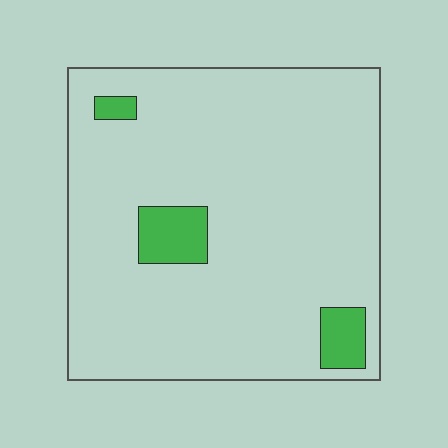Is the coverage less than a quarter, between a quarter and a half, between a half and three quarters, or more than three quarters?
Less than a quarter.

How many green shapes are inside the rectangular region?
3.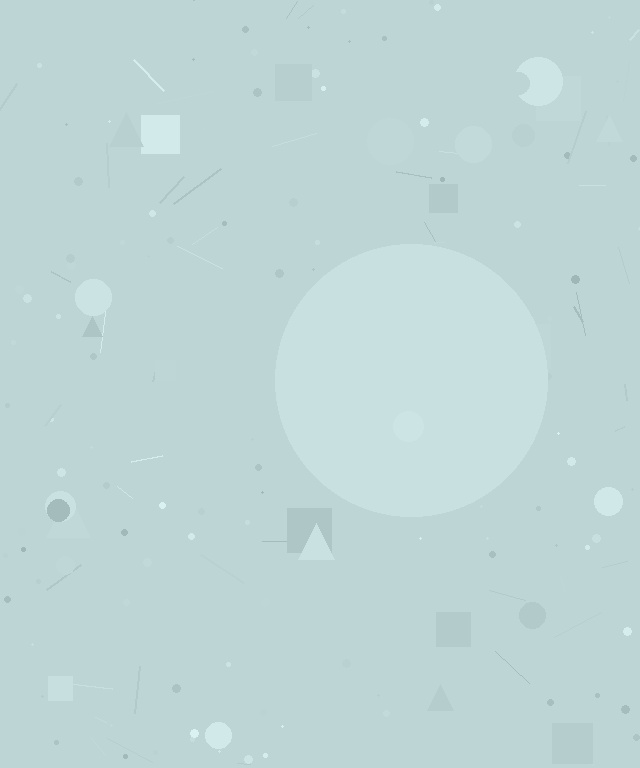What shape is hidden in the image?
A circle is hidden in the image.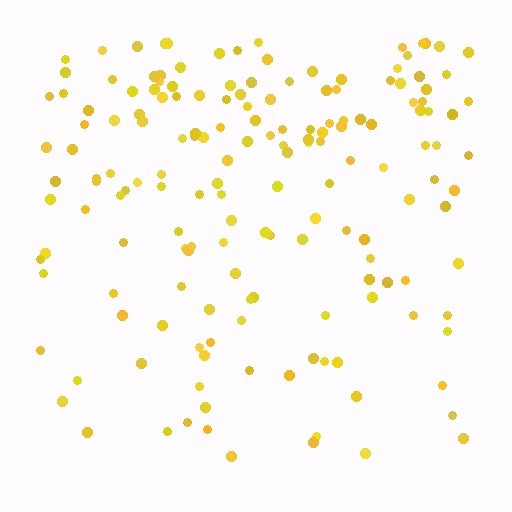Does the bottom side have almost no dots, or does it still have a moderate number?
Still a moderate number, just noticeably fewer than the top.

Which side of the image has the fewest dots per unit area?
The bottom.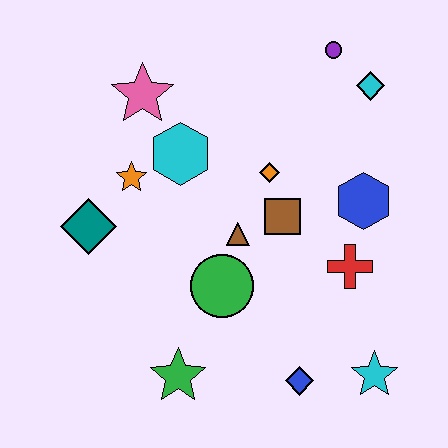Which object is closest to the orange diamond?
The brown square is closest to the orange diamond.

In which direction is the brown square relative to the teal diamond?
The brown square is to the right of the teal diamond.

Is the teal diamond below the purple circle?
Yes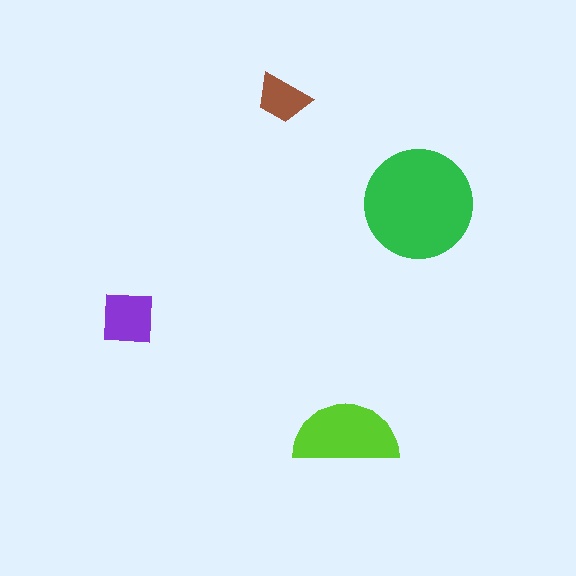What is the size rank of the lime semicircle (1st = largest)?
2nd.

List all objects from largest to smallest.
The green circle, the lime semicircle, the purple square, the brown trapezoid.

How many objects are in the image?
There are 4 objects in the image.